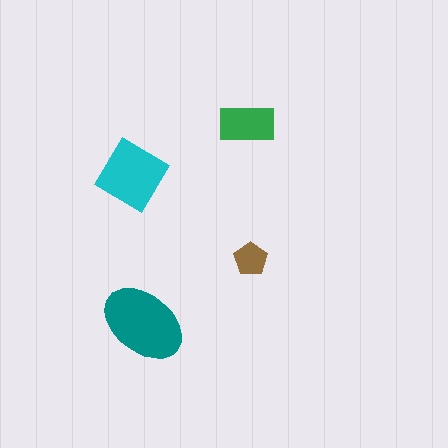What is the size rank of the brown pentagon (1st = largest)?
4th.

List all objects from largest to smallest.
The teal ellipse, the cyan diamond, the green rectangle, the brown pentagon.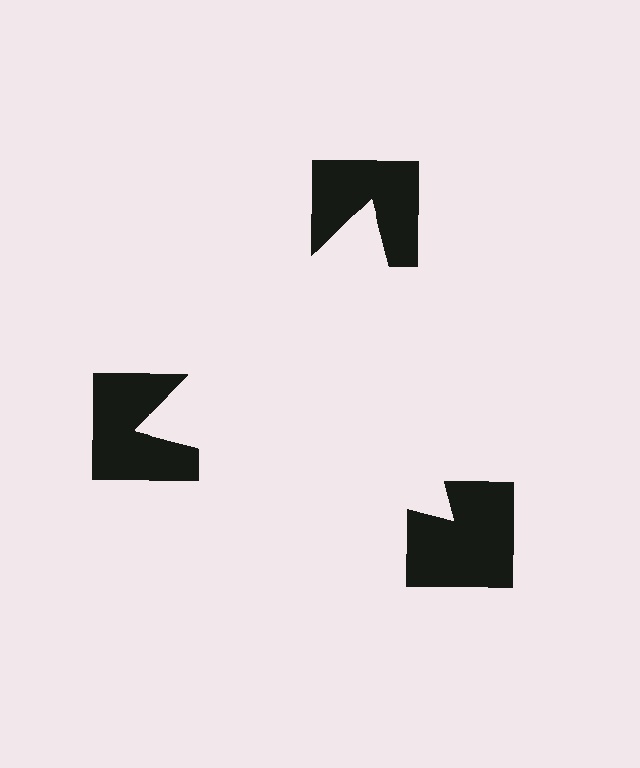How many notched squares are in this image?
There are 3 — one at each vertex of the illusory triangle.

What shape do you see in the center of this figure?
An illusory triangle — its edges are inferred from the aligned wedge cuts in the notched squares, not physically drawn.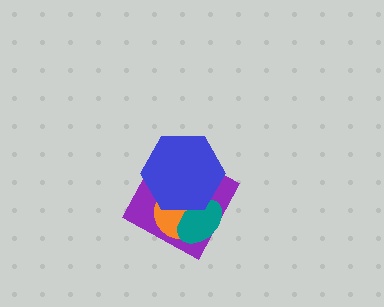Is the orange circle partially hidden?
Yes, it is partially covered by another shape.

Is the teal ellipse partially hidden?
Yes, it is partially covered by another shape.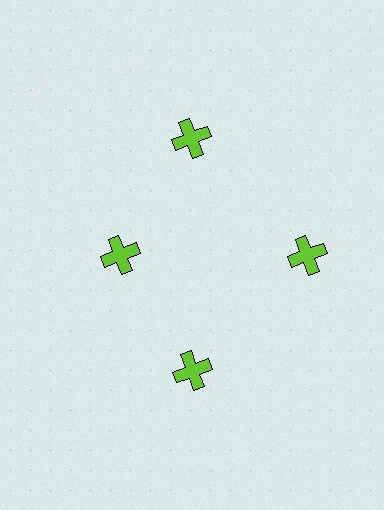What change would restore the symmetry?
The symmetry would be restored by moving it outward, back onto the ring so that all 4 crosses sit at equal angles and equal distance from the center.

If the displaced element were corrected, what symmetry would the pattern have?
It would have 4-fold rotational symmetry — the pattern would map onto itself every 90 degrees.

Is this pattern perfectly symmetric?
No. The 4 lime crosses are arranged in a ring, but one element near the 9 o'clock position is pulled inward toward the center, breaking the 4-fold rotational symmetry.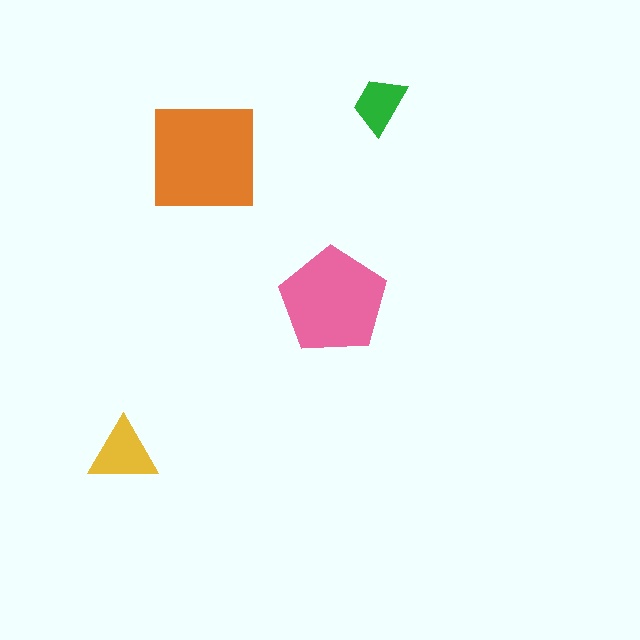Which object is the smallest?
The green trapezoid.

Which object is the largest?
The orange square.